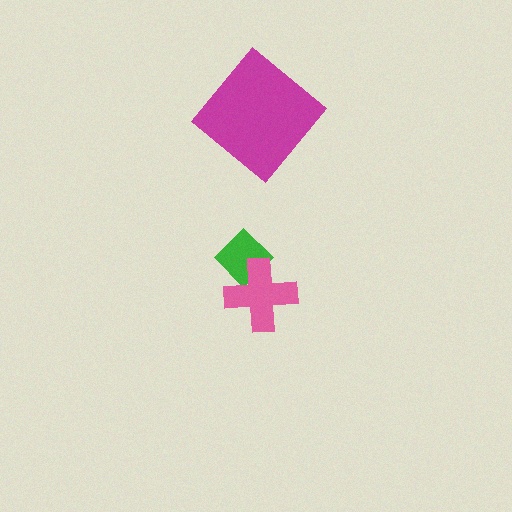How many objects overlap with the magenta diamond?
0 objects overlap with the magenta diamond.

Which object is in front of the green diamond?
The pink cross is in front of the green diamond.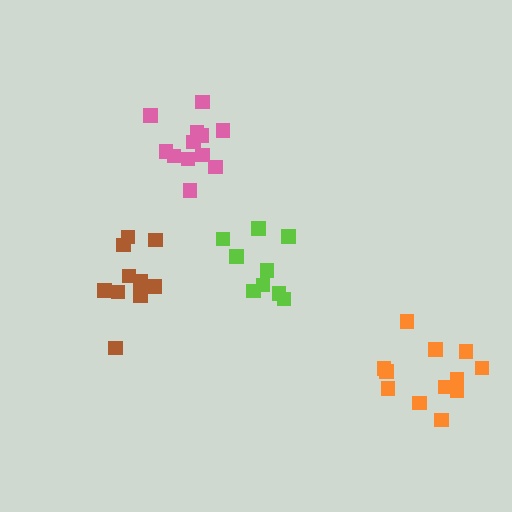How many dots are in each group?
Group 1: 12 dots, Group 2: 12 dots, Group 3: 10 dots, Group 4: 9 dots (43 total).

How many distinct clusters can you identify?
There are 4 distinct clusters.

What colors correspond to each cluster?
The clusters are colored: orange, pink, brown, lime.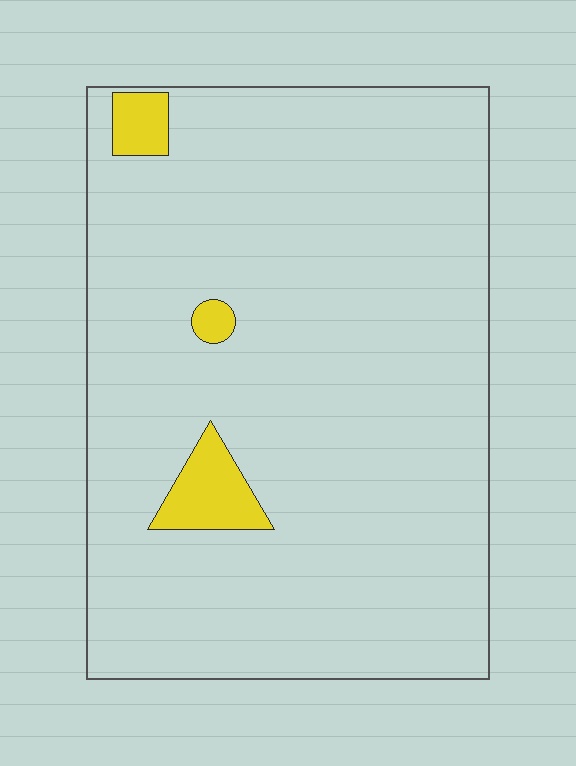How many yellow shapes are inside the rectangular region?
3.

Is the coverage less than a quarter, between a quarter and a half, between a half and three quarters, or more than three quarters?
Less than a quarter.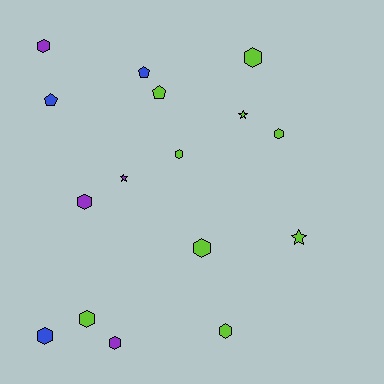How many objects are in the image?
There are 16 objects.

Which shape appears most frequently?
Hexagon, with 10 objects.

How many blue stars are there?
There are no blue stars.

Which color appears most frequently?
Lime, with 9 objects.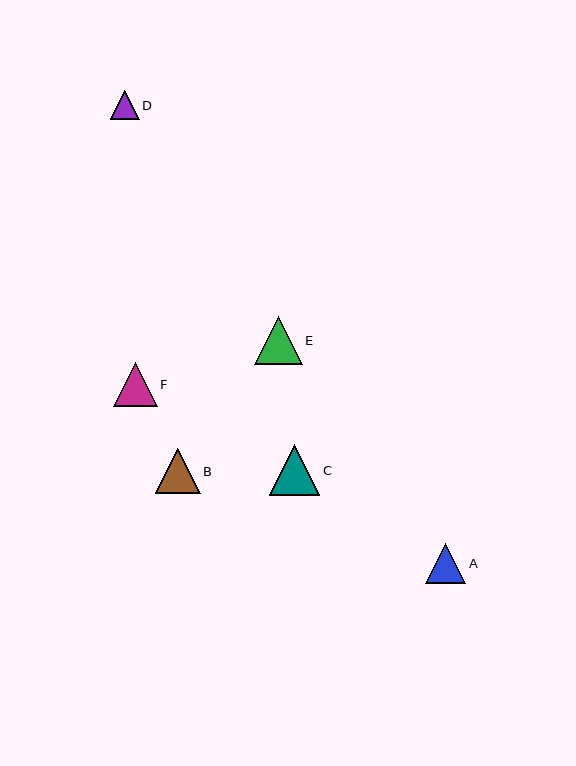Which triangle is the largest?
Triangle C is the largest with a size of approximately 50 pixels.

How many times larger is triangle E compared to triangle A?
Triangle E is approximately 1.2 times the size of triangle A.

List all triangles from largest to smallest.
From largest to smallest: C, E, B, F, A, D.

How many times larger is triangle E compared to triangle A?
Triangle E is approximately 1.2 times the size of triangle A.